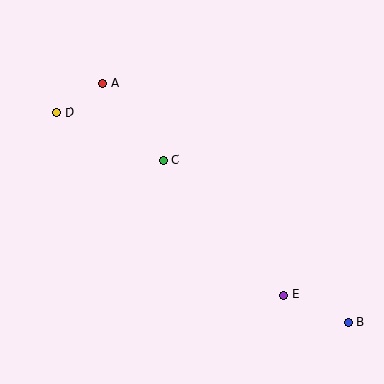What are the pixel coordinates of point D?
Point D is at (57, 113).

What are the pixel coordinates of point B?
Point B is at (348, 322).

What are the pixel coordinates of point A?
Point A is at (103, 83).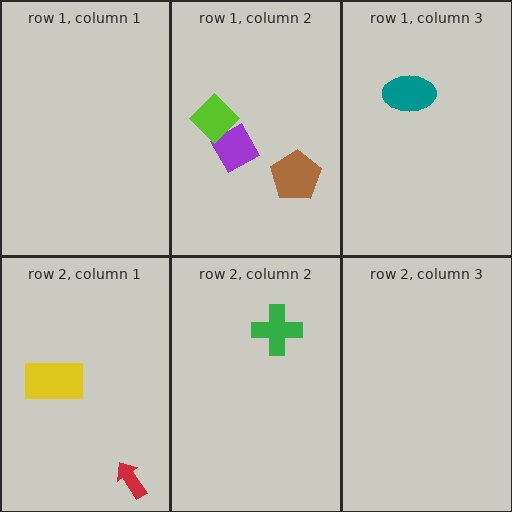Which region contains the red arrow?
The row 2, column 1 region.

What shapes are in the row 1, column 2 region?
The brown pentagon, the purple square, the lime diamond.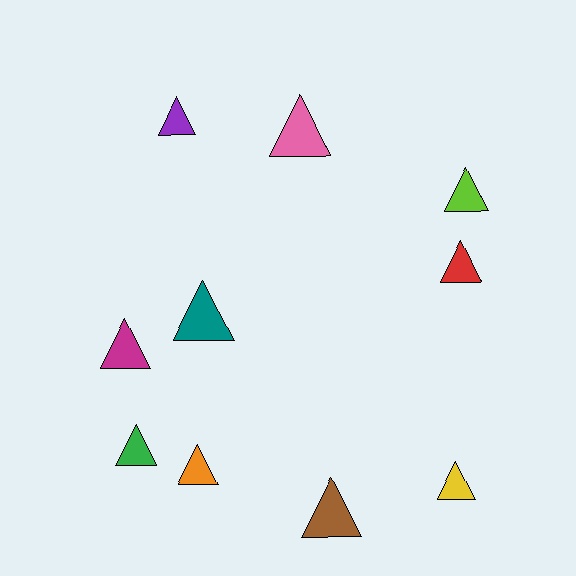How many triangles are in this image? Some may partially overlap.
There are 10 triangles.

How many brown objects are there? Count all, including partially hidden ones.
There is 1 brown object.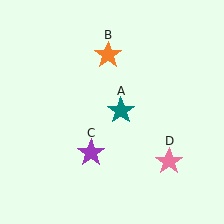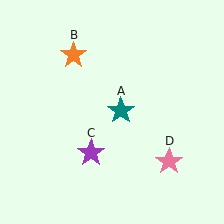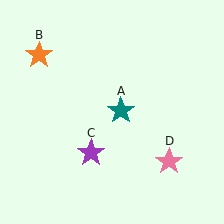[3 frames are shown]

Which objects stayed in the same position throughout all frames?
Teal star (object A) and purple star (object C) and pink star (object D) remained stationary.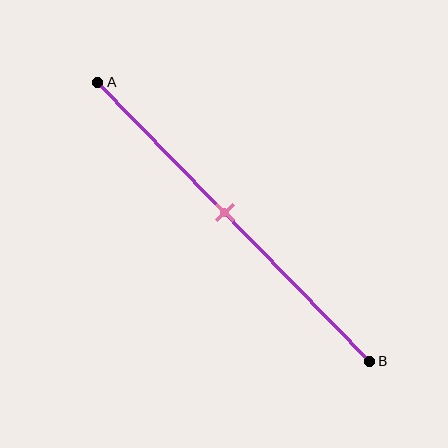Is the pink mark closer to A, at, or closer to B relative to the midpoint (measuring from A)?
The pink mark is closer to point A than the midpoint of segment AB.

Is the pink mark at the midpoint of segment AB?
No, the mark is at about 45% from A, not at the 50% midpoint.